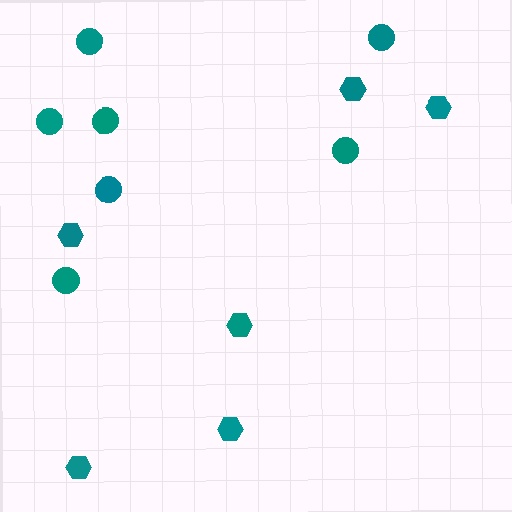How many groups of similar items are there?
There are 2 groups: one group of circles (7) and one group of hexagons (6).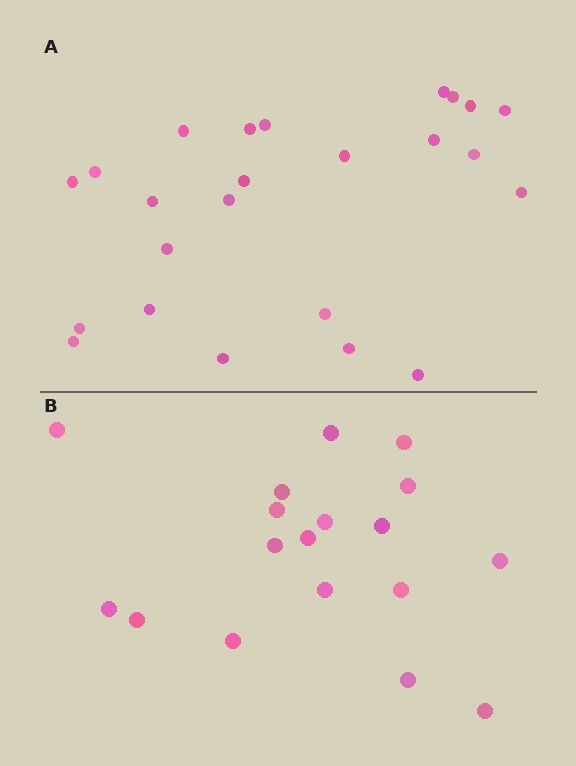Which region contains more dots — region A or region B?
Region A (the top region) has more dots.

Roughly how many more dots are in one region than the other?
Region A has about 6 more dots than region B.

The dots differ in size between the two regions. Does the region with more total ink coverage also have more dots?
No. Region B has more total ink coverage because its dots are larger, but region A actually contains more individual dots. Total area can be misleading — the number of items is what matters here.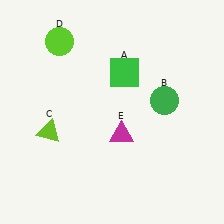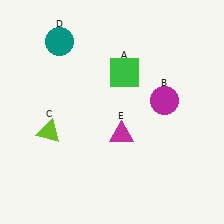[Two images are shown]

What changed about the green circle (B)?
In Image 1, B is green. In Image 2, it changed to magenta.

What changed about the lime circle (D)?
In Image 1, D is lime. In Image 2, it changed to teal.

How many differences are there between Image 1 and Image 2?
There are 2 differences between the two images.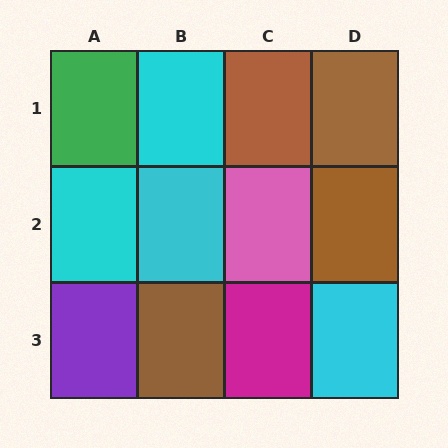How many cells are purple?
1 cell is purple.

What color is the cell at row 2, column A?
Cyan.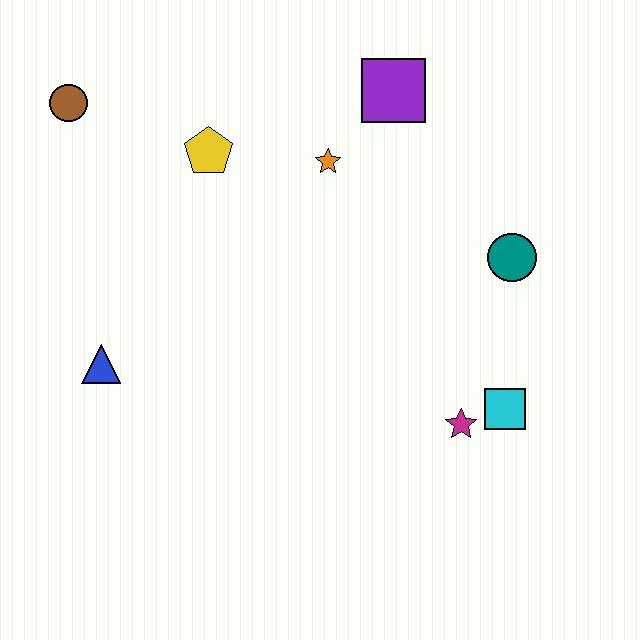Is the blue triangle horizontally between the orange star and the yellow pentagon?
No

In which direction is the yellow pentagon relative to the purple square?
The yellow pentagon is to the left of the purple square.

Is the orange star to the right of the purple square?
No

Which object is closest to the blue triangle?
The yellow pentagon is closest to the blue triangle.